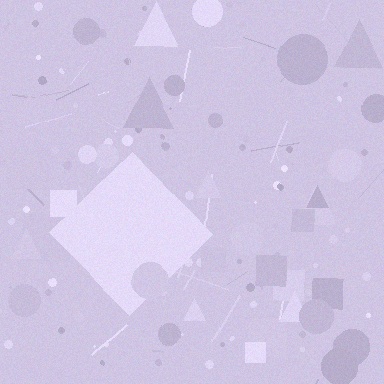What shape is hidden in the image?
A diamond is hidden in the image.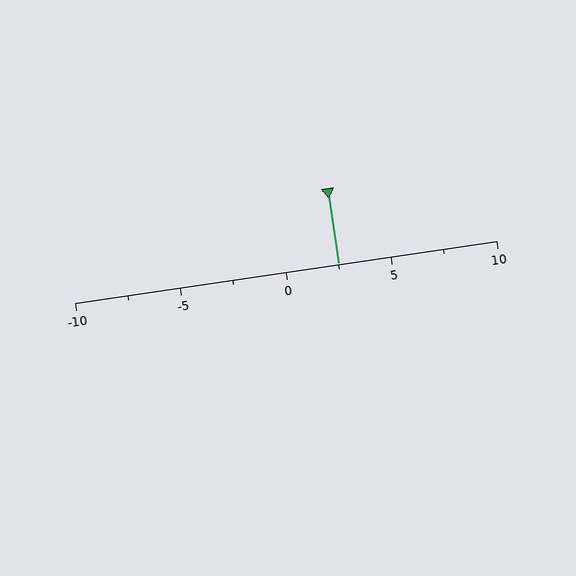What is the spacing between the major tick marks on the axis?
The major ticks are spaced 5 apart.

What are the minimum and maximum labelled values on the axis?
The axis runs from -10 to 10.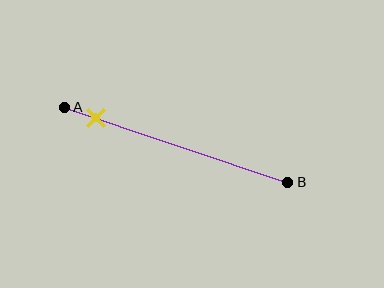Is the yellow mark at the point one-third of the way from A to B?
No, the mark is at about 15% from A, not at the 33% one-third point.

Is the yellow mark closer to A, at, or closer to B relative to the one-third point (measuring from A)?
The yellow mark is closer to point A than the one-third point of segment AB.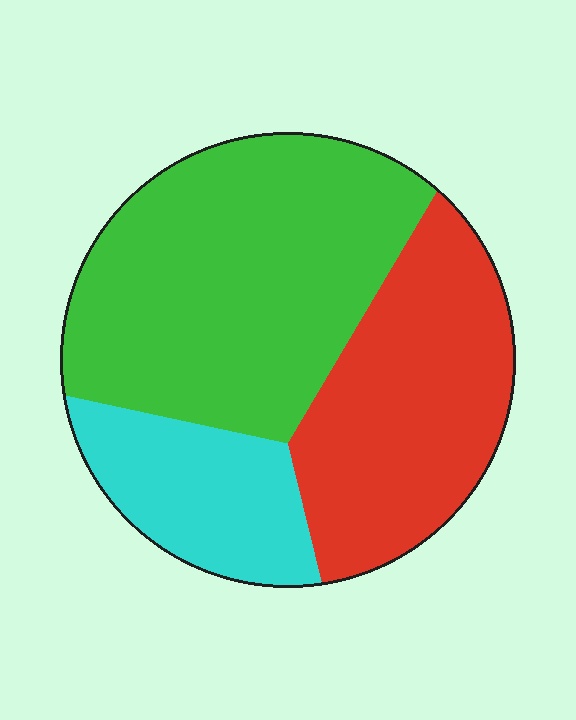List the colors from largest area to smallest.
From largest to smallest: green, red, cyan.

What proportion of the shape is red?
Red covers around 35% of the shape.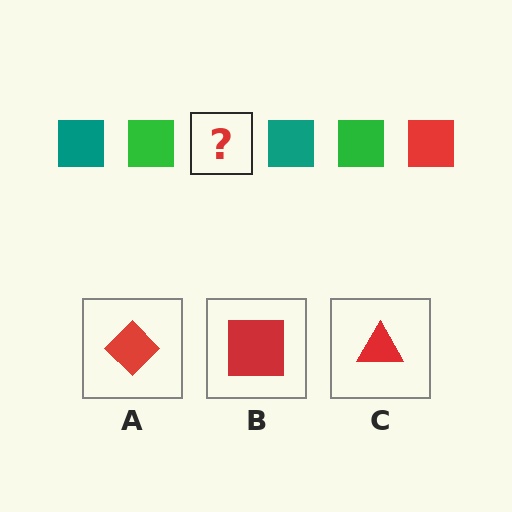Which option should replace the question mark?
Option B.